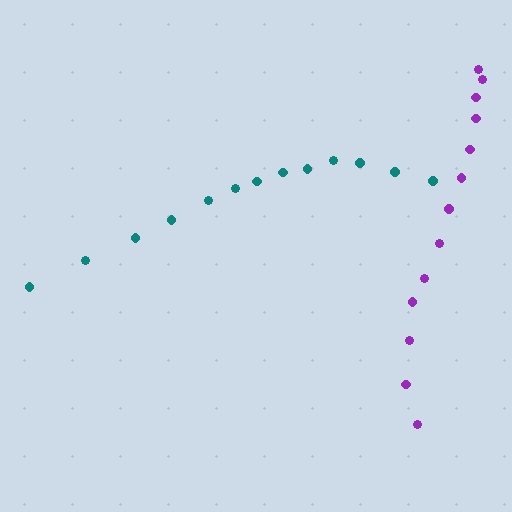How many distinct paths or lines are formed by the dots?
There are 2 distinct paths.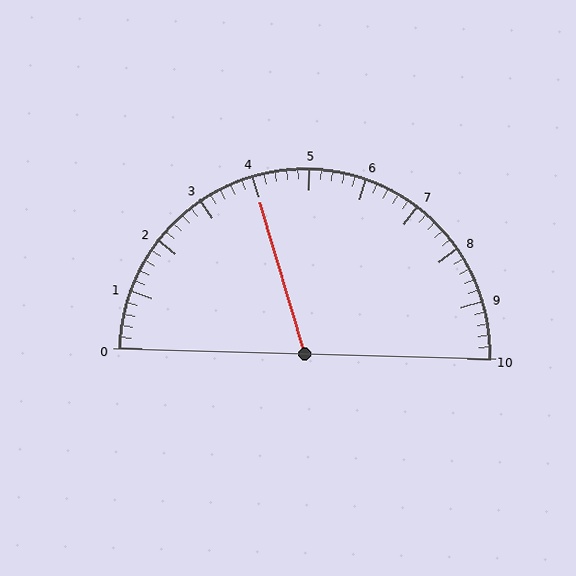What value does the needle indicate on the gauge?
The needle indicates approximately 4.0.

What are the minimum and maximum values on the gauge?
The gauge ranges from 0 to 10.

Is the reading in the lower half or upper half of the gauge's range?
The reading is in the lower half of the range (0 to 10).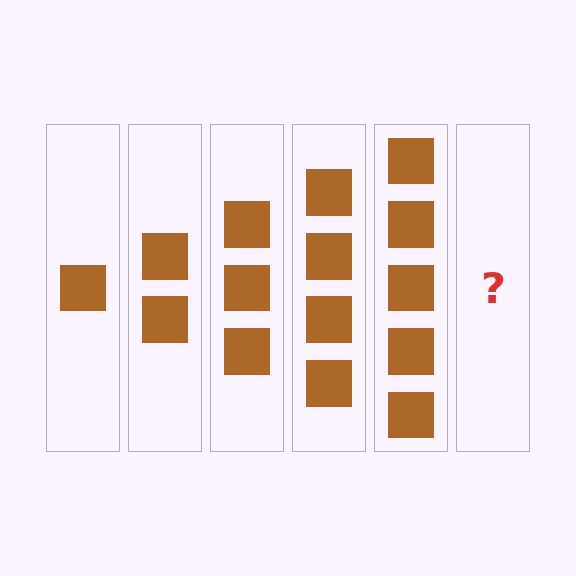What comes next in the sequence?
The next element should be 6 squares.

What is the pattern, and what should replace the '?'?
The pattern is that each step adds one more square. The '?' should be 6 squares.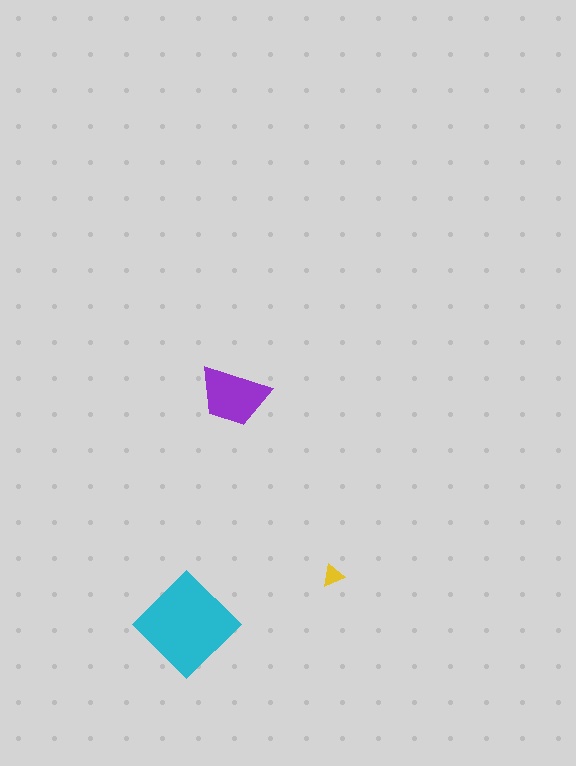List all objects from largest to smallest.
The cyan diamond, the purple trapezoid, the yellow triangle.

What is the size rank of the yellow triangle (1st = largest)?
3rd.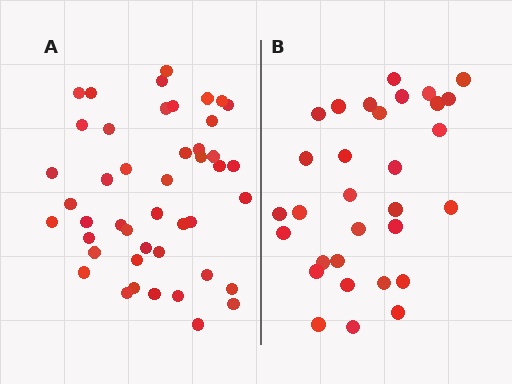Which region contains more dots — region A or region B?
Region A (the left region) has more dots.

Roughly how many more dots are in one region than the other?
Region A has approximately 15 more dots than region B.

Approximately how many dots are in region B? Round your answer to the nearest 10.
About 30 dots. (The exact count is 31, which rounds to 30.)